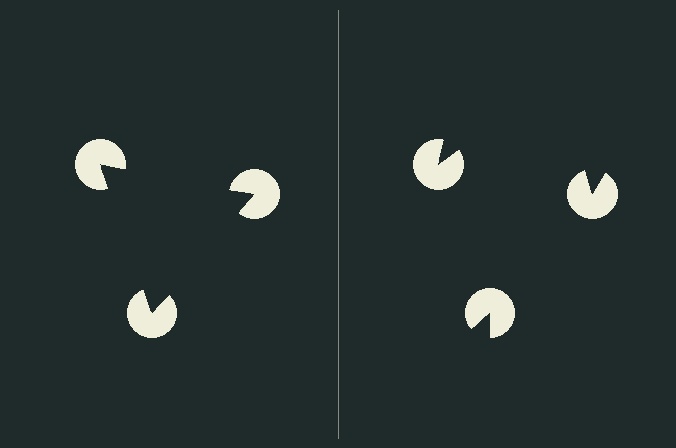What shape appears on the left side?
An illusory triangle.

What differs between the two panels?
The pac-man discs are positioned identically on both sides; only the wedge orientations differ. On the left they align to a triangle; on the right they are misaligned.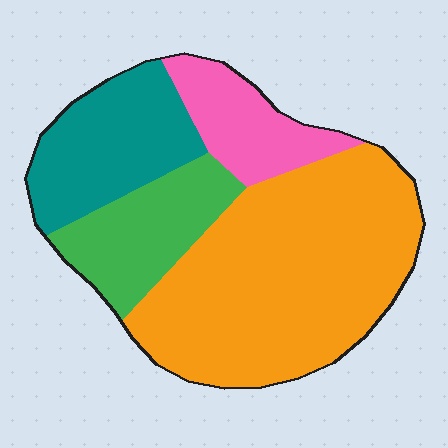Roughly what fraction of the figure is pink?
Pink covers 13% of the figure.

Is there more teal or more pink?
Teal.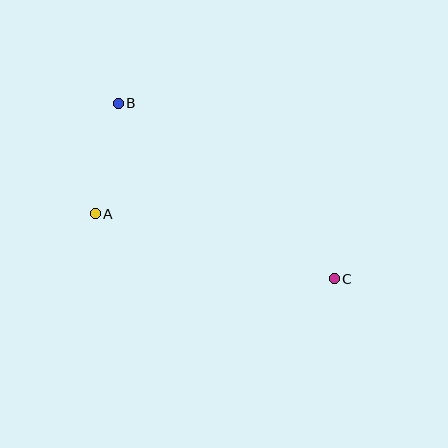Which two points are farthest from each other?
Points B and C are farthest from each other.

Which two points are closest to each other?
Points A and B are closest to each other.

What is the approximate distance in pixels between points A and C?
The distance between A and C is approximately 248 pixels.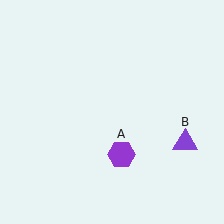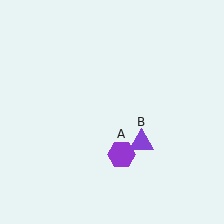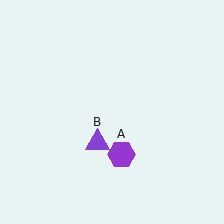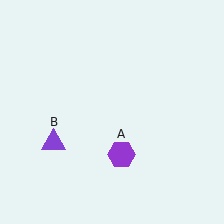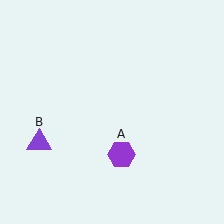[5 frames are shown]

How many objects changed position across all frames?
1 object changed position: purple triangle (object B).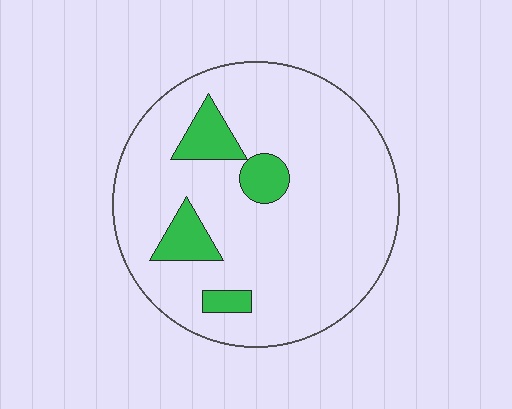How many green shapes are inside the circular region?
4.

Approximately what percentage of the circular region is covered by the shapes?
Approximately 15%.